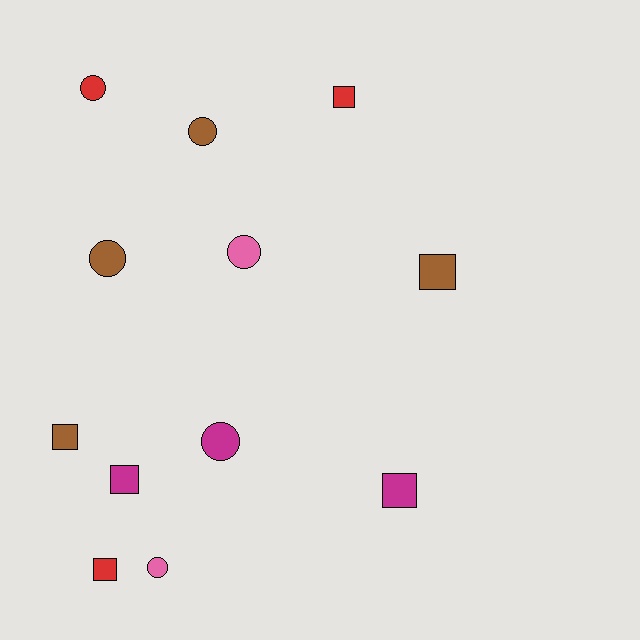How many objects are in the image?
There are 12 objects.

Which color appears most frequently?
Brown, with 4 objects.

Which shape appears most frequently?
Circle, with 6 objects.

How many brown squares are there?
There are 2 brown squares.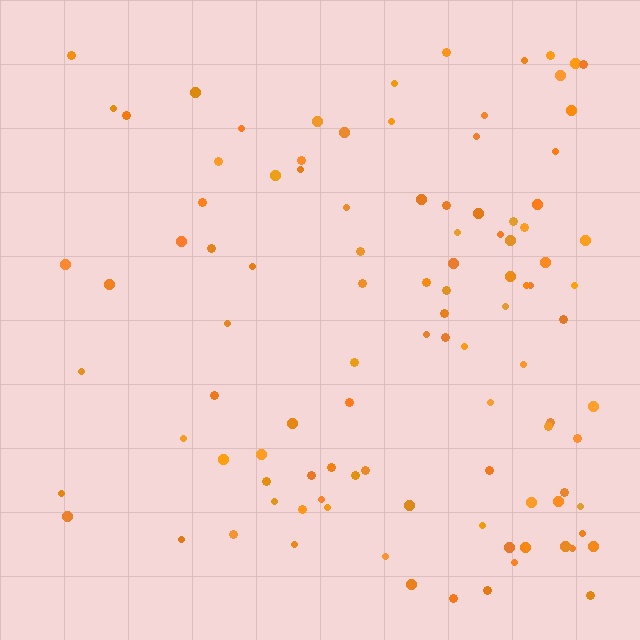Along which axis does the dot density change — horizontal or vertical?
Horizontal.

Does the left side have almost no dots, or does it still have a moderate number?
Still a moderate number, just noticeably fewer than the right.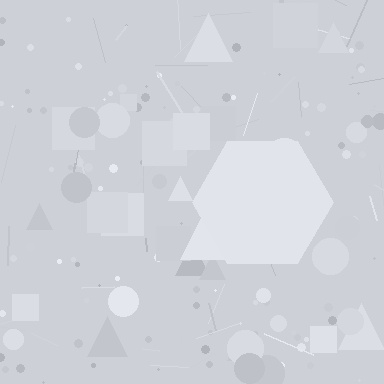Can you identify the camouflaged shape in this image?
The camouflaged shape is a hexagon.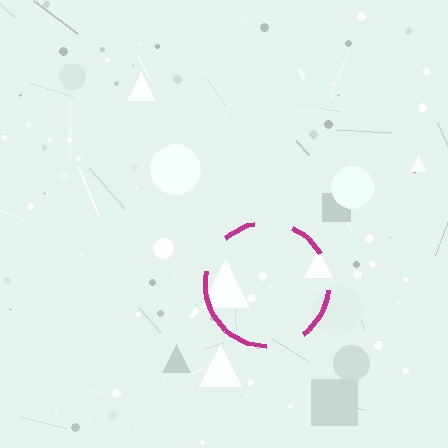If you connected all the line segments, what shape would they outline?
They would outline a circle.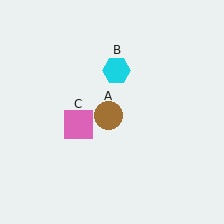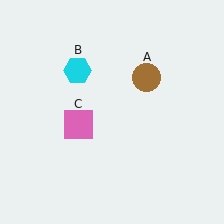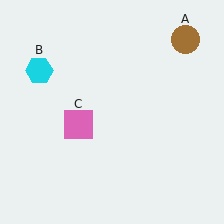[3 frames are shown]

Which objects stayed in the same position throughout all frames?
Pink square (object C) remained stationary.